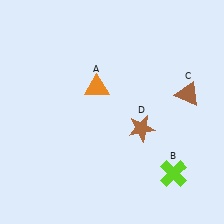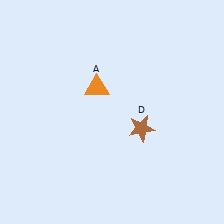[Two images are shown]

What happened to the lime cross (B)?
The lime cross (B) was removed in Image 2. It was in the bottom-right area of Image 1.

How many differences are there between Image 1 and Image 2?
There are 2 differences between the two images.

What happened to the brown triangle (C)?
The brown triangle (C) was removed in Image 2. It was in the top-right area of Image 1.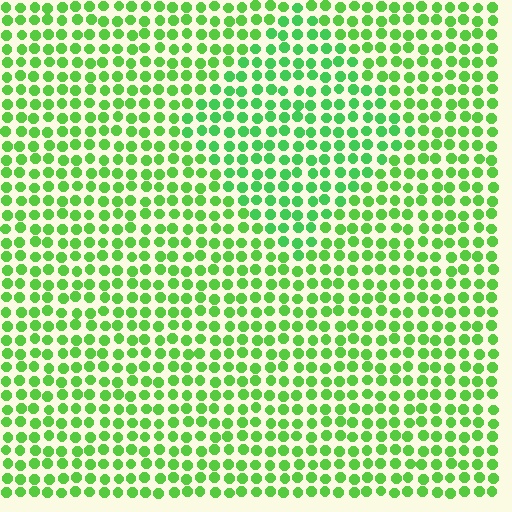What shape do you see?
I see a diamond.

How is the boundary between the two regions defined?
The boundary is defined purely by a slight shift in hue (about 19 degrees). Spacing, size, and orientation are identical on both sides.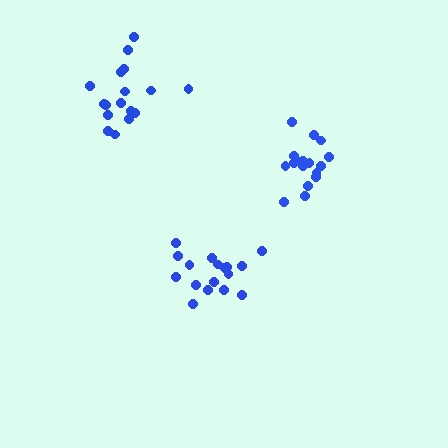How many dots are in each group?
Group 1: 17 dots, Group 2: 17 dots, Group 3: 17 dots (51 total).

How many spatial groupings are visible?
There are 3 spatial groupings.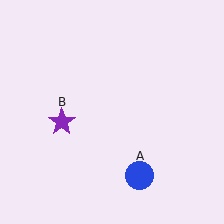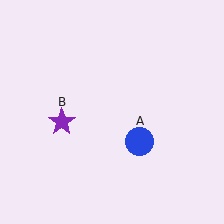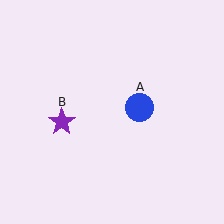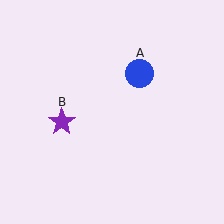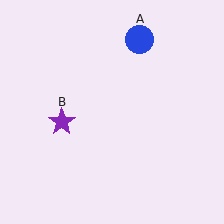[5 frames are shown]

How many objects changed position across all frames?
1 object changed position: blue circle (object A).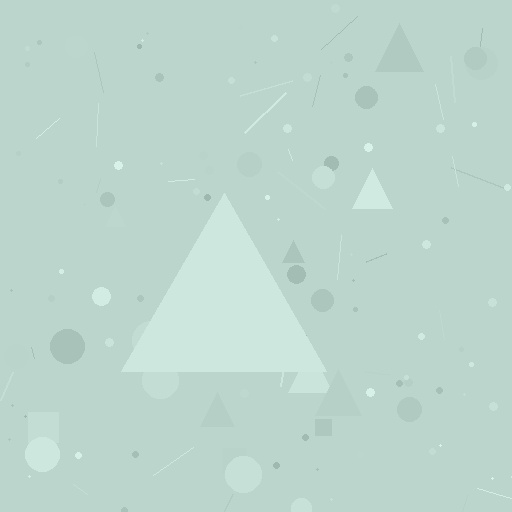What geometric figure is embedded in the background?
A triangle is embedded in the background.